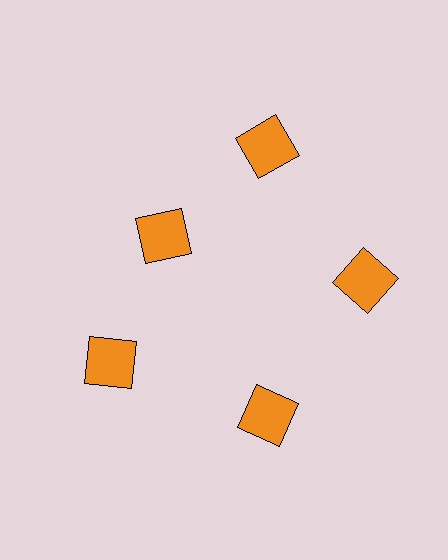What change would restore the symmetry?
The symmetry would be restored by moving it outward, back onto the ring so that all 5 squares sit at equal angles and equal distance from the center.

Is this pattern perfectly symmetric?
No. The 5 orange squares are arranged in a ring, but one element near the 10 o'clock position is pulled inward toward the center, breaking the 5-fold rotational symmetry.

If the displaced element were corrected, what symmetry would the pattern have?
It would have 5-fold rotational symmetry — the pattern would map onto itself every 72 degrees.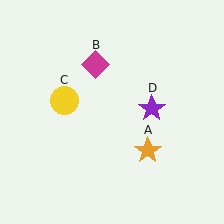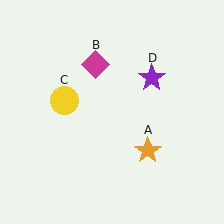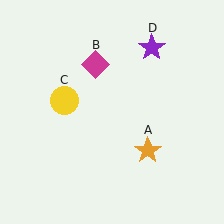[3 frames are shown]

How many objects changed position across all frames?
1 object changed position: purple star (object D).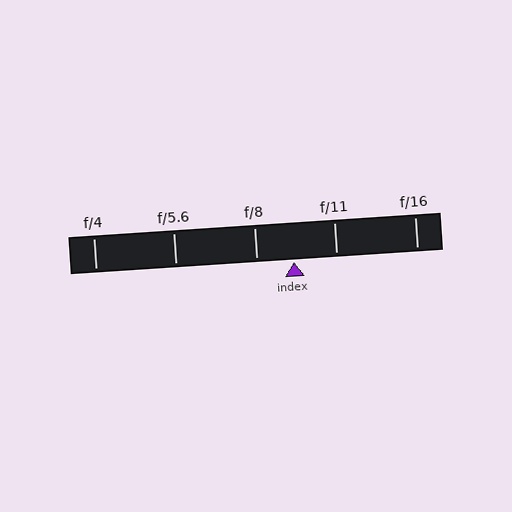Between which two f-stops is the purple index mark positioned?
The index mark is between f/8 and f/11.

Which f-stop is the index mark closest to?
The index mark is closest to f/8.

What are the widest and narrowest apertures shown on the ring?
The widest aperture shown is f/4 and the narrowest is f/16.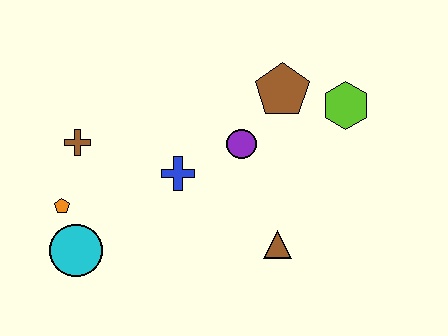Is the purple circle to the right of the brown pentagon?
No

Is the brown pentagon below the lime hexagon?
No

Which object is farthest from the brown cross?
The lime hexagon is farthest from the brown cross.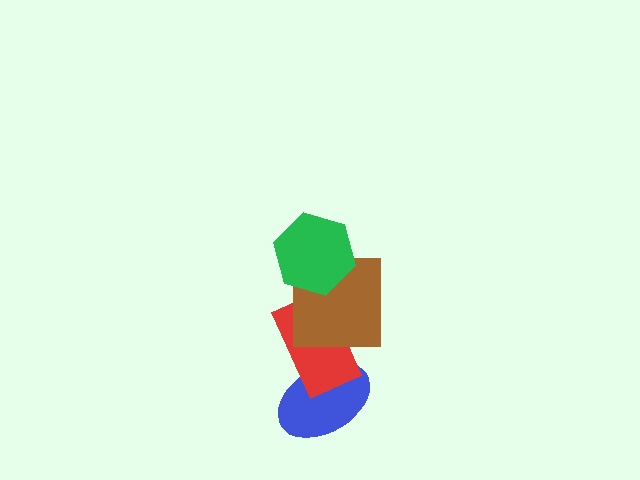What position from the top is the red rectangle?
The red rectangle is 3rd from the top.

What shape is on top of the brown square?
The green hexagon is on top of the brown square.